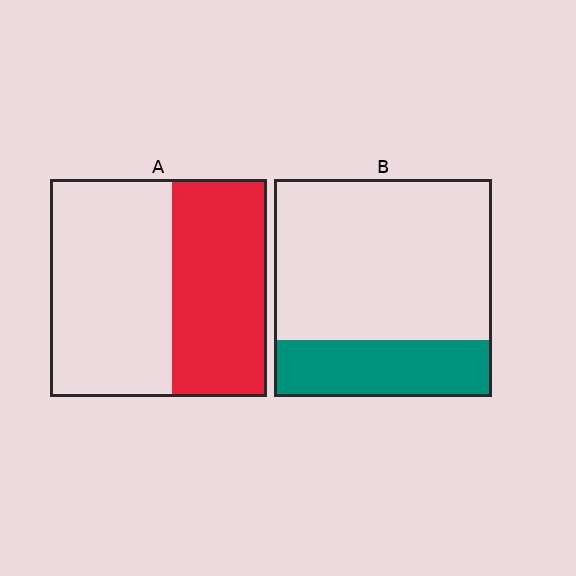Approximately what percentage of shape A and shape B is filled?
A is approximately 45% and B is approximately 25%.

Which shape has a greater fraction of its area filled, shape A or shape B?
Shape A.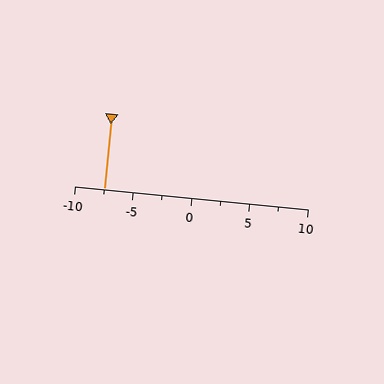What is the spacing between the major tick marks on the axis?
The major ticks are spaced 5 apart.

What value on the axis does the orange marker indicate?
The marker indicates approximately -7.5.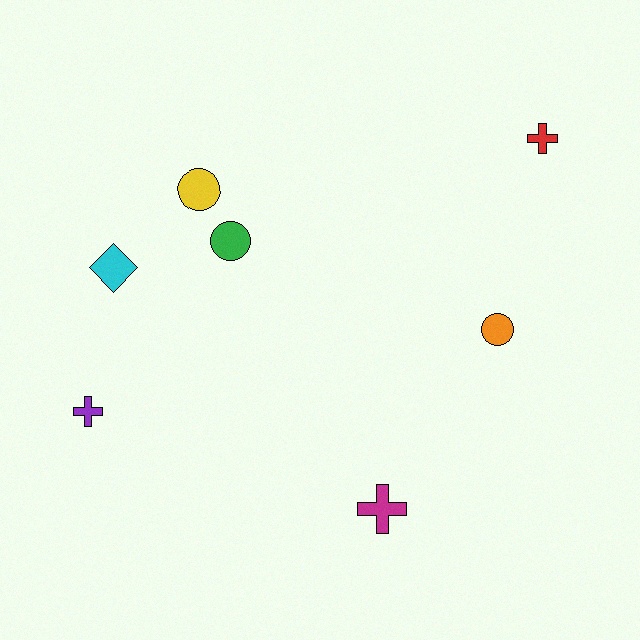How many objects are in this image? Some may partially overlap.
There are 7 objects.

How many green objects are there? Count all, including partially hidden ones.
There is 1 green object.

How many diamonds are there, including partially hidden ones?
There is 1 diamond.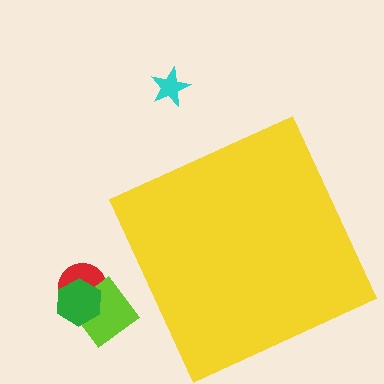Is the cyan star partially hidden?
No, the cyan star is fully visible.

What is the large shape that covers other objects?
A yellow square.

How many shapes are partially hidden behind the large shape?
0 shapes are partially hidden.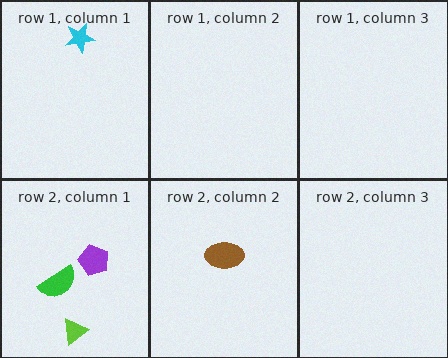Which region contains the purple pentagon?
The row 2, column 1 region.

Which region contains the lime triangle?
The row 2, column 1 region.